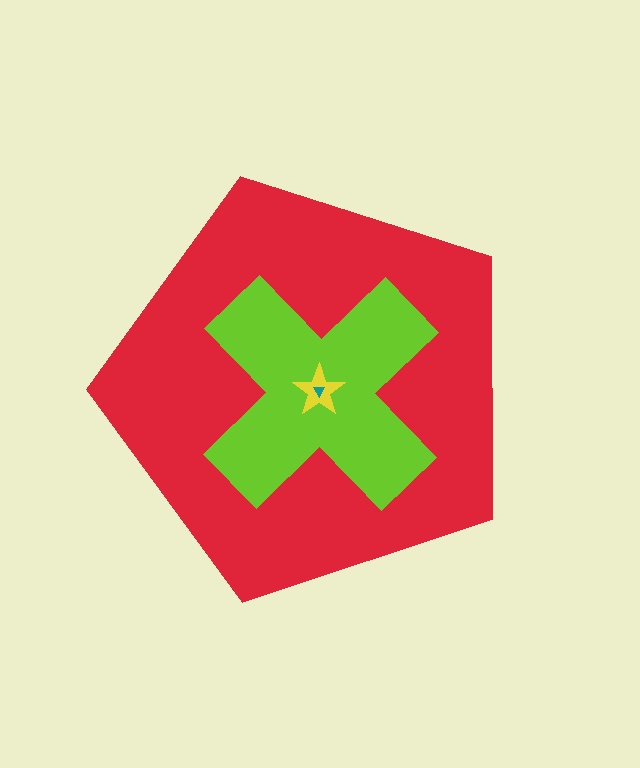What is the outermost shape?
The red pentagon.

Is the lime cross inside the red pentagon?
Yes.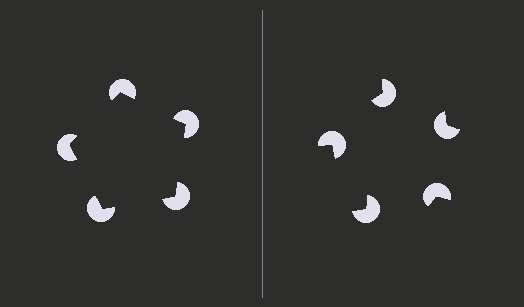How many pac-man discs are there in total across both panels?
10 — 5 on each side.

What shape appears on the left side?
An illusory pentagon.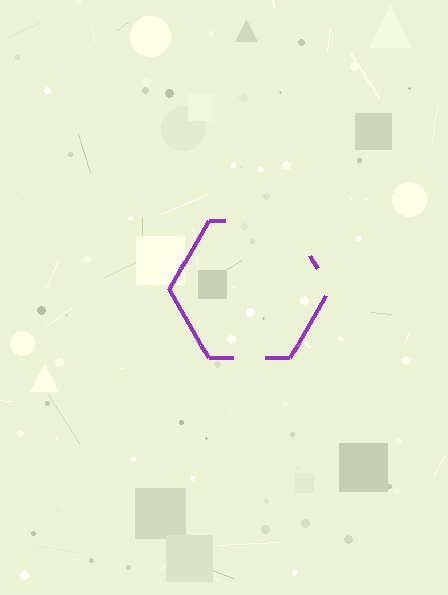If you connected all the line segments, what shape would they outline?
They would outline a hexagon.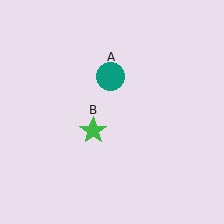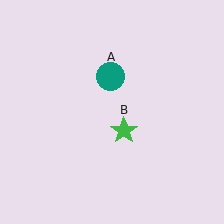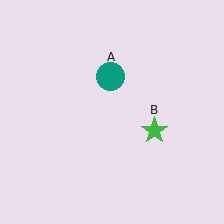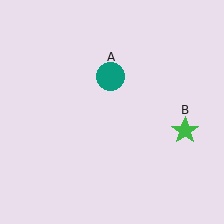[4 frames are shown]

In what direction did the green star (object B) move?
The green star (object B) moved right.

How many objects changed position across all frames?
1 object changed position: green star (object B).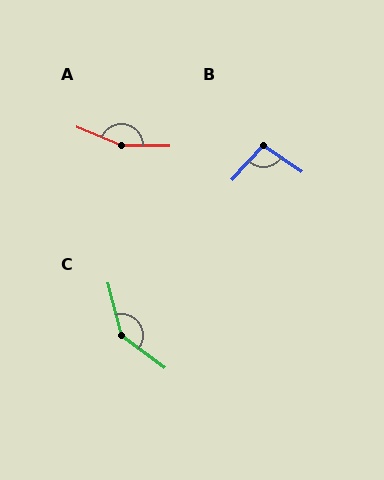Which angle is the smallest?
B, at approximately 97 degrees.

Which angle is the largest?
A, at approximately 157 degrees.